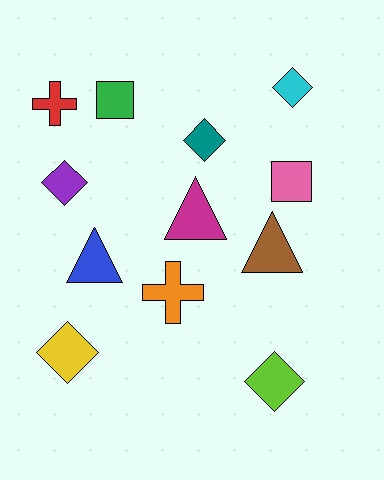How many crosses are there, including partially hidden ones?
There are 2 crosses.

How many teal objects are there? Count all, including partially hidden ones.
There is 1 teal object.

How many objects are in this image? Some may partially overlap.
There are 12 objects.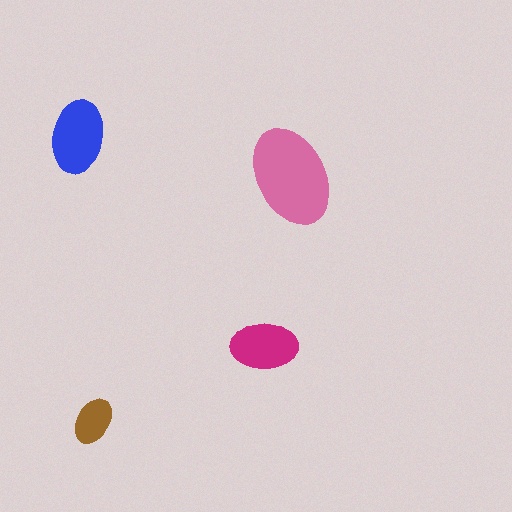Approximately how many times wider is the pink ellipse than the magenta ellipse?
About 1.5 times wider.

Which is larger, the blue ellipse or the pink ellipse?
The pink one.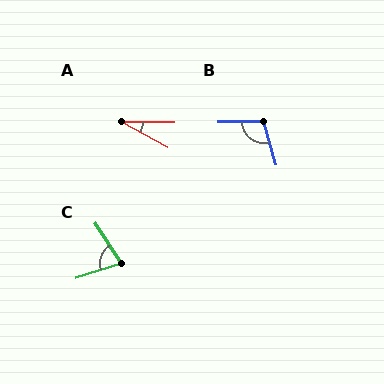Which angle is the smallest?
A, at approximately 28 degrees.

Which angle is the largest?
B, at approximately 105 degrees.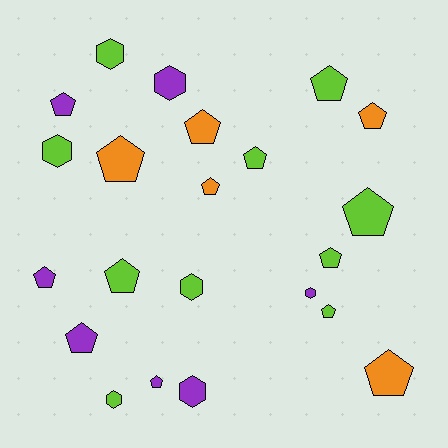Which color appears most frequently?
Lime, with 10 objects.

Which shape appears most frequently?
Pentagon, with 15 objects.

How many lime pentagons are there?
There are 6 lime pentagons.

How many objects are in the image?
There are 22 objects.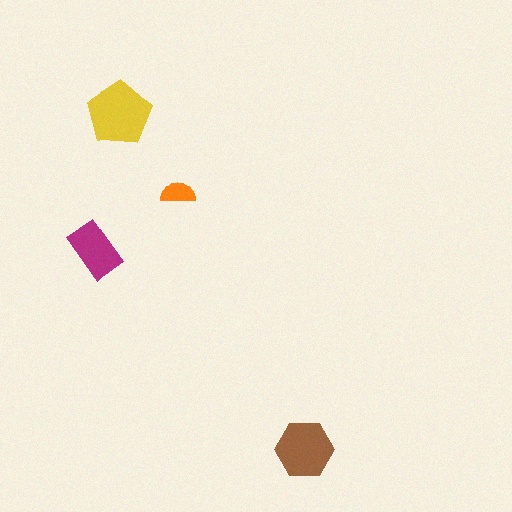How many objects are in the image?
There are 4 objects in the image.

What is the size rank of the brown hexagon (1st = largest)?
2nd.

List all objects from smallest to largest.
The orange semicircle, the magenta rectangle, the brown hexagon, the yellow pentagon.